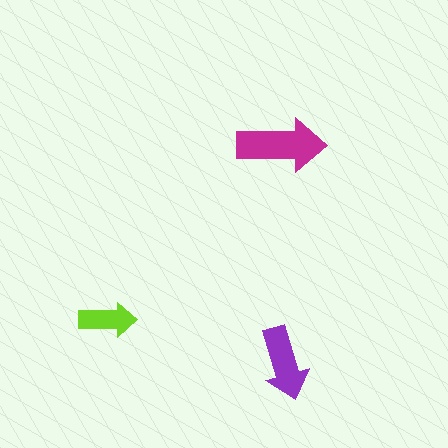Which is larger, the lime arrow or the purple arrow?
The purple one.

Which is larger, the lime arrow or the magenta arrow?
The magenta one.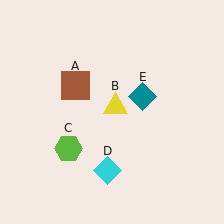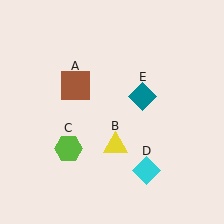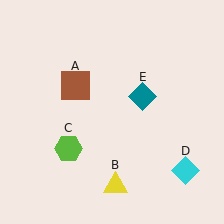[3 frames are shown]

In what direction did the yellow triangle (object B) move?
The yellow triangle (object B) moved down.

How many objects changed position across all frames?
2 objects changed position: yellow triangle (object B), cyan diamond (object D).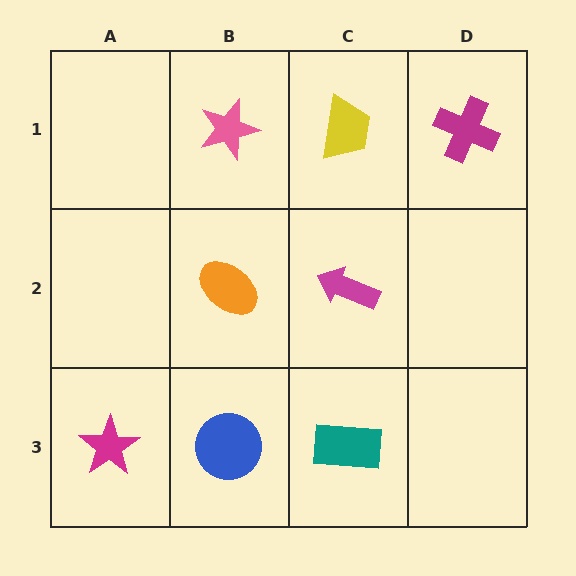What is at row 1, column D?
A magenta cross.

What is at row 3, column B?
A blue circle.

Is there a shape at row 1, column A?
No, that cell is empty.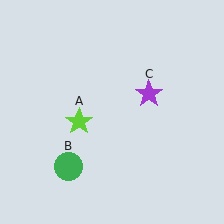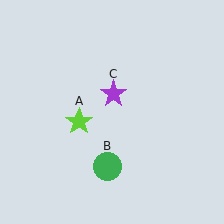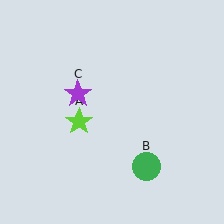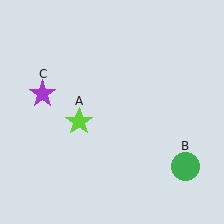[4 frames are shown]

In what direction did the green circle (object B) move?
The green circle (object B) moved right.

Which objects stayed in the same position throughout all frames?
Lime star (object A) remained stationary.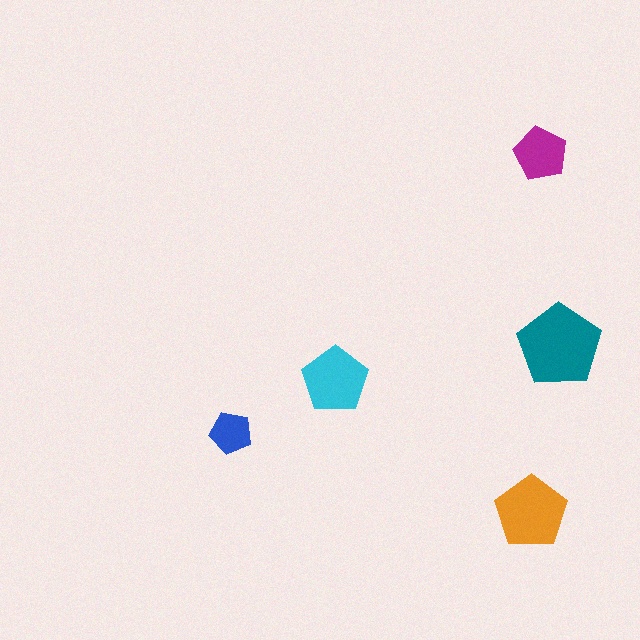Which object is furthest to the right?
The teal pentagon is rightmost.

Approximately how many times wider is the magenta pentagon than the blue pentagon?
About 1.5 times wider.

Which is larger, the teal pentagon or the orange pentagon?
The teal one.